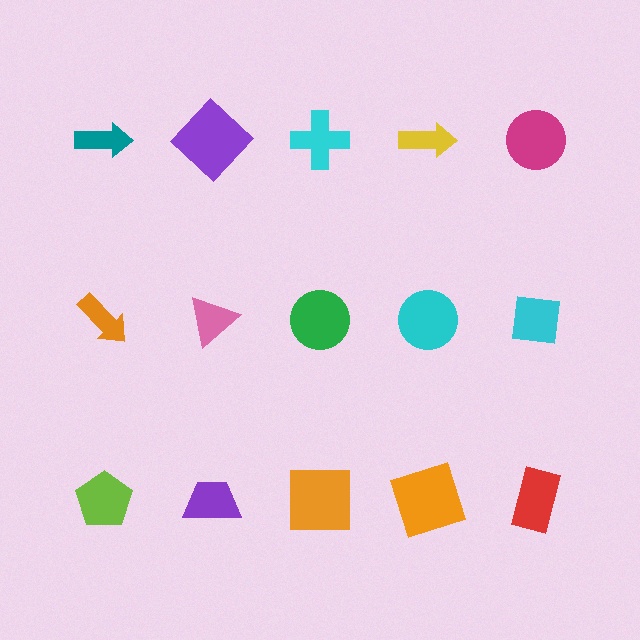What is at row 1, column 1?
A teal arrow.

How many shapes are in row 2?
5 shapes.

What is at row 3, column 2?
A purple trapezoid.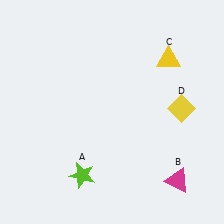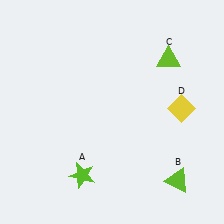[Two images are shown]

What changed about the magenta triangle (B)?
In Image 1, B is magenta. In Image 2, it changed to lime.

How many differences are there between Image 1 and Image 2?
There are 2 differences between the two images.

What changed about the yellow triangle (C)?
In Image 1, C is yellow. In Image 2, it changed to lime.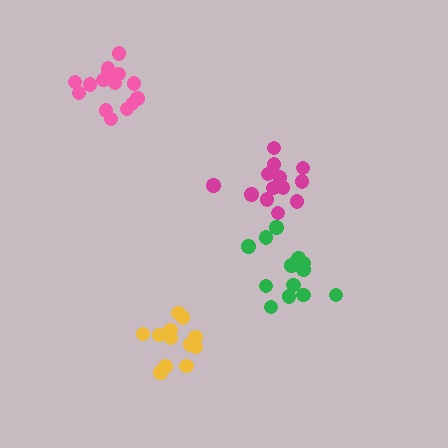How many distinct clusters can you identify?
There are 4 distinct clusters.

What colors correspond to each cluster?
The clusters are colored: yellow, magenta, green, pink.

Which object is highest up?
The pink cluster is topmost.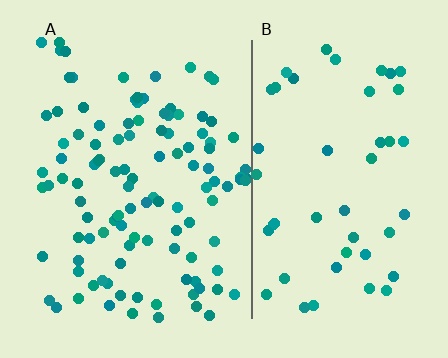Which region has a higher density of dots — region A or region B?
A (the left).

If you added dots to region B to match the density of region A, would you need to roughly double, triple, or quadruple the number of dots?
Approximately double.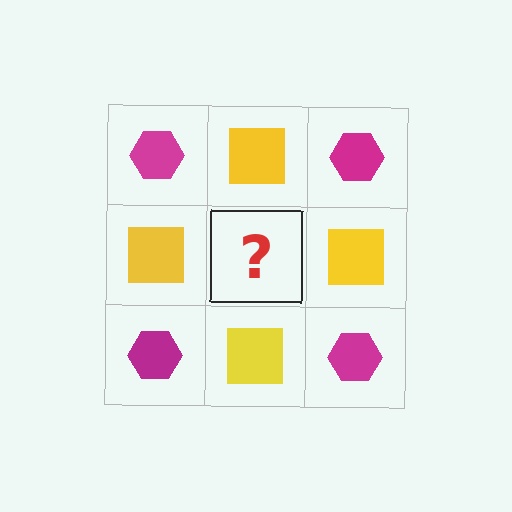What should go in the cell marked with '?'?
The missing cell should contain a magenta hexagon.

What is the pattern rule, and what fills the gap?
The rule is that it alternates magenta hexagon and yellow square in a checkerboard pattern. The gap should be filled with a magenta hexagon.